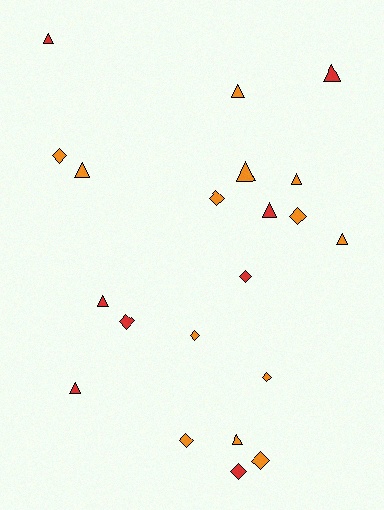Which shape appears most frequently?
Triangle, with 11 objects.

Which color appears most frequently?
Orange, with 13 objects.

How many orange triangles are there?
There are 6 orange triangles.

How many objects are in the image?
There are 21 objects.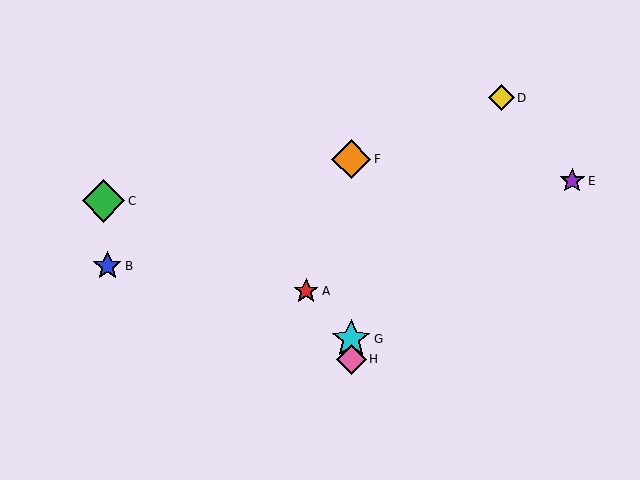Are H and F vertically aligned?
Yes, both are at x≈351.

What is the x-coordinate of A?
Object A is at x≈306.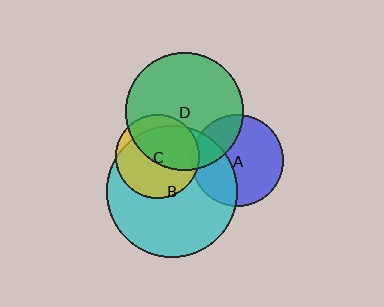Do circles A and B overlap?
Yes.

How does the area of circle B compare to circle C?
Approximately 2.4 times.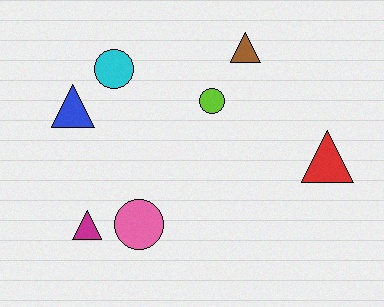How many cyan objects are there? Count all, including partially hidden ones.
There is 1 cyan object.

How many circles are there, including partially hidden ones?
There are 3 circles.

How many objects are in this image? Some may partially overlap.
There are 7 objects.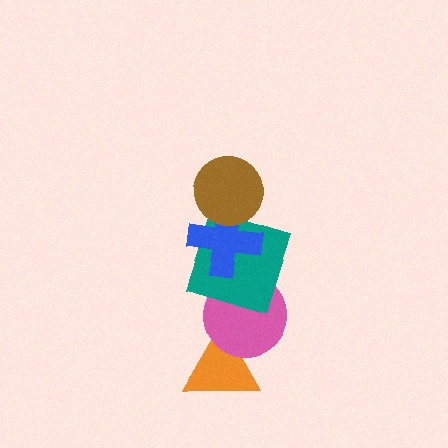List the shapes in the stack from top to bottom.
From top to bottom: the brown circle, the blue cross, the teal square, the pink circle, the orange triangle.